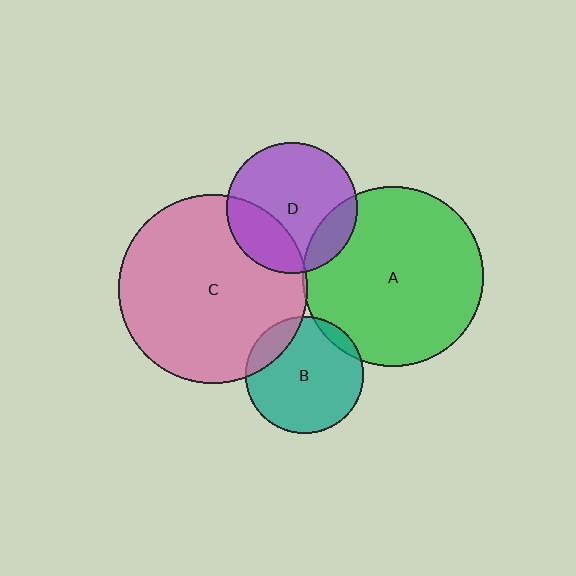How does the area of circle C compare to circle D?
Approximately 2.1 times.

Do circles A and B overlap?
Yes.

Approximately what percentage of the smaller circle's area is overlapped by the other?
Approximately 5%.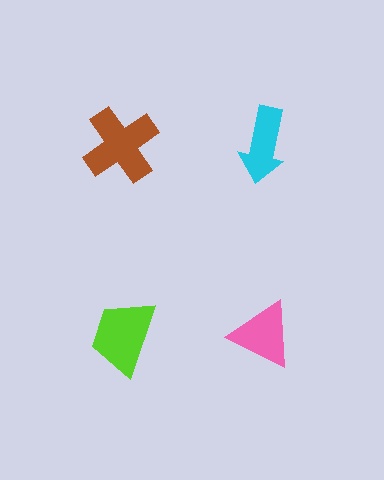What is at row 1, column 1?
A brown cross.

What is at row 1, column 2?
A cyan arrow.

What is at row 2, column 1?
A lime trapezoid.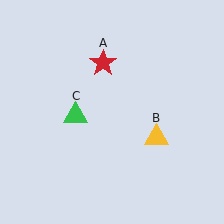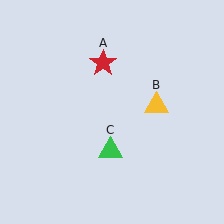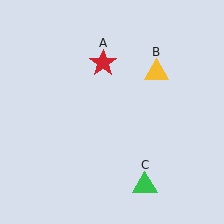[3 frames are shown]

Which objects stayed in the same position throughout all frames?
Red star (object A) remained stationary.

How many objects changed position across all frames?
2 objects changed position: yellow triangle (object B), green triangle (object C).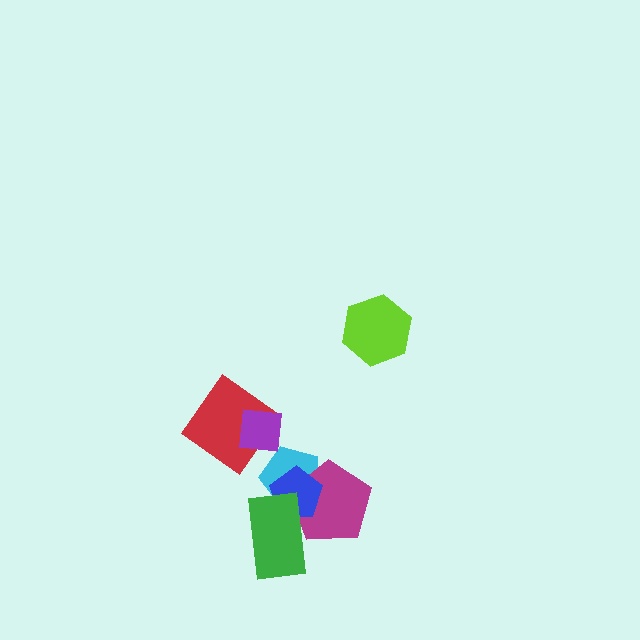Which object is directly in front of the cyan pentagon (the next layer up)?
The magenta pentagon is directly in front of the cyan pentagon.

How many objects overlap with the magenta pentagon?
3 objects overlap with the magenta pentagon.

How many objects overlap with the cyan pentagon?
3 objects overlap with the cyan pentagon.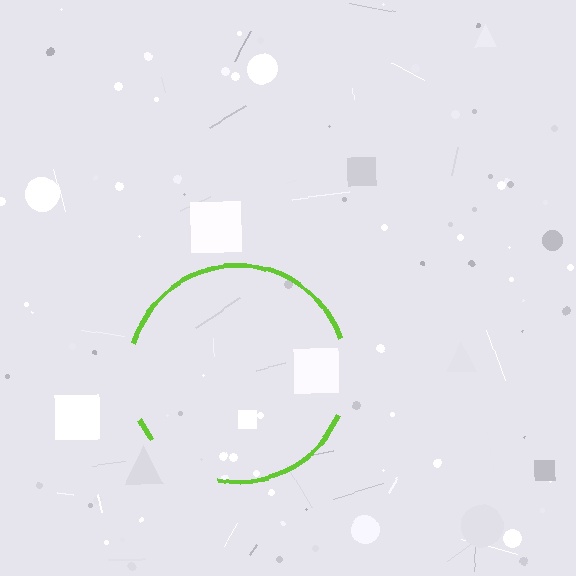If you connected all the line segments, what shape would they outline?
They would outline a circle.